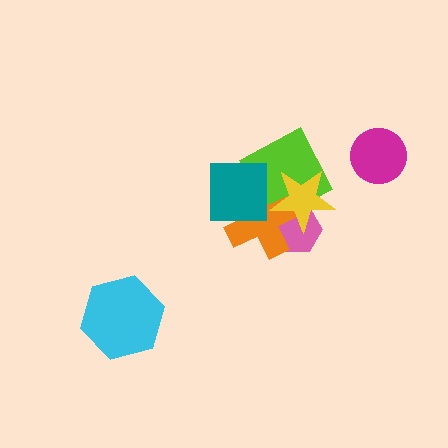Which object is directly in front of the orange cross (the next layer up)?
The yellow star is directly in front of the orange cross.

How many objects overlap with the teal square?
2 objects overlap with the teal square.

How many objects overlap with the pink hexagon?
3 objects overlap with the pink hexagon.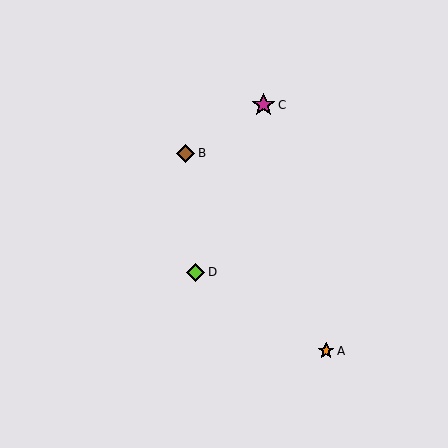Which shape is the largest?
The magenta star (labeled C) is the largest.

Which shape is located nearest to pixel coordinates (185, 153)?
The brown diamond (labeled B) at (186, 153) is nearest to that location.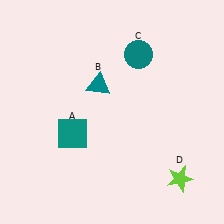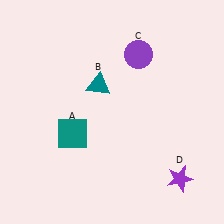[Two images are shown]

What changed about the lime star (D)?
In Image 1, D is lime. In Image 2, it changed to purple.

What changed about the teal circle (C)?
In Image 1, C is teal. In Image 2, it changed to purple.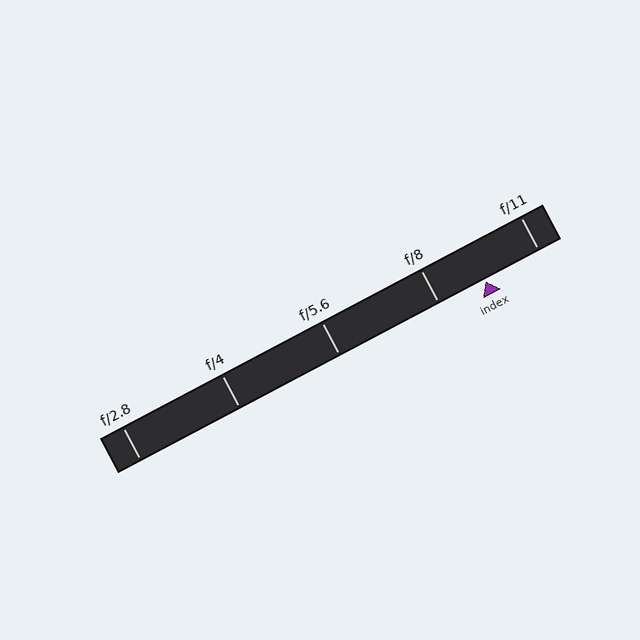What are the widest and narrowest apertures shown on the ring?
The widest aperture shown is f/2.8 and the narrowest is f/11.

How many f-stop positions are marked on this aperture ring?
There are 5 f-stop positions marked.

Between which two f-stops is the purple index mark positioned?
The index mark is between f/8 and f/11.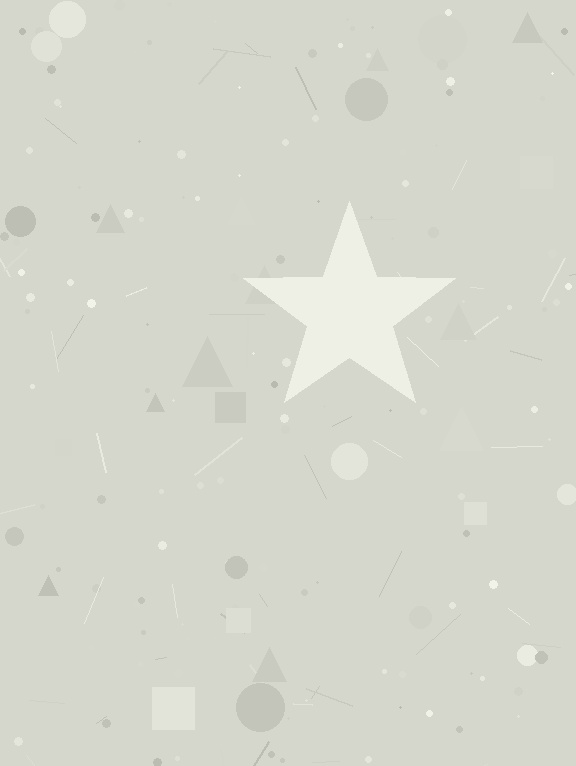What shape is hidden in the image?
A star is hidden in the image.